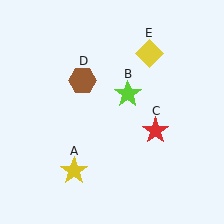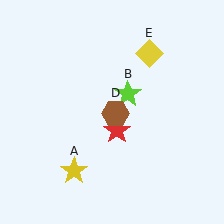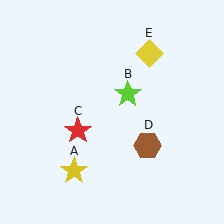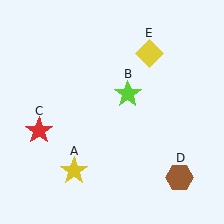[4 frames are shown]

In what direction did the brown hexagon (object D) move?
The brown hexagon (object D) moved down and to the right.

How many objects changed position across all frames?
2 objects changed position: red star (object C), brown hexagon (object D).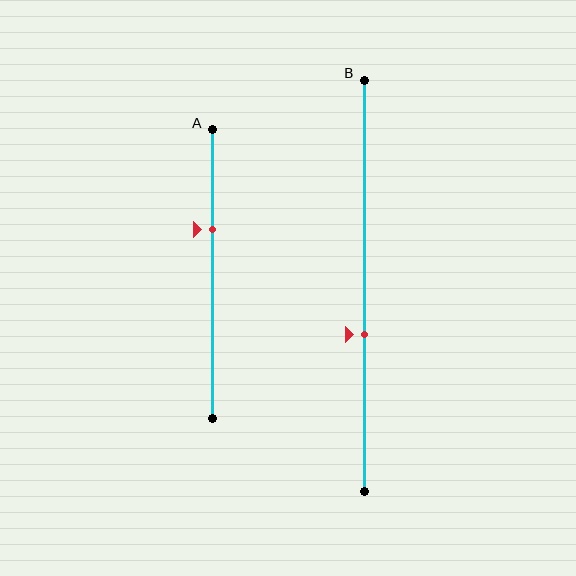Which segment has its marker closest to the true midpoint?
Segment B has its marker closest to the true midpoint.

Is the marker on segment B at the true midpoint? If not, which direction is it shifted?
No, the marker on segment B is shifted downward by about 12% of the segment length.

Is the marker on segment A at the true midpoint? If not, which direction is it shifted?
No, the marker on segment A is shifted upward by about 16% of the segment length.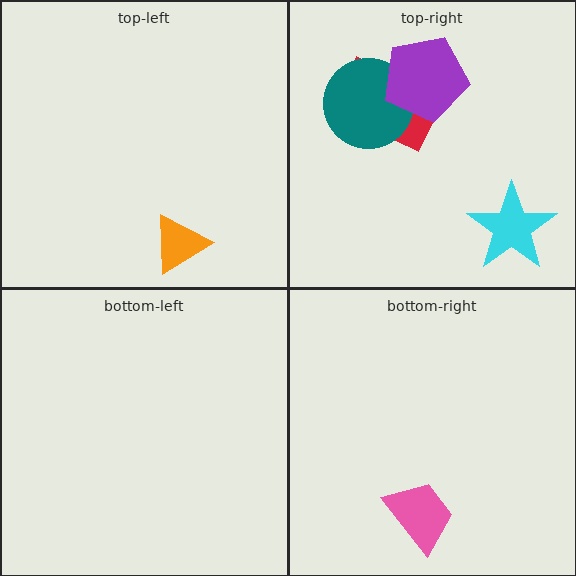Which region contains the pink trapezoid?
The bottom-right region.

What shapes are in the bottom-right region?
The pink trapezoid.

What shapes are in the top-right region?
The red rectangle, the teal circle, the purple pentagon, the cyan star.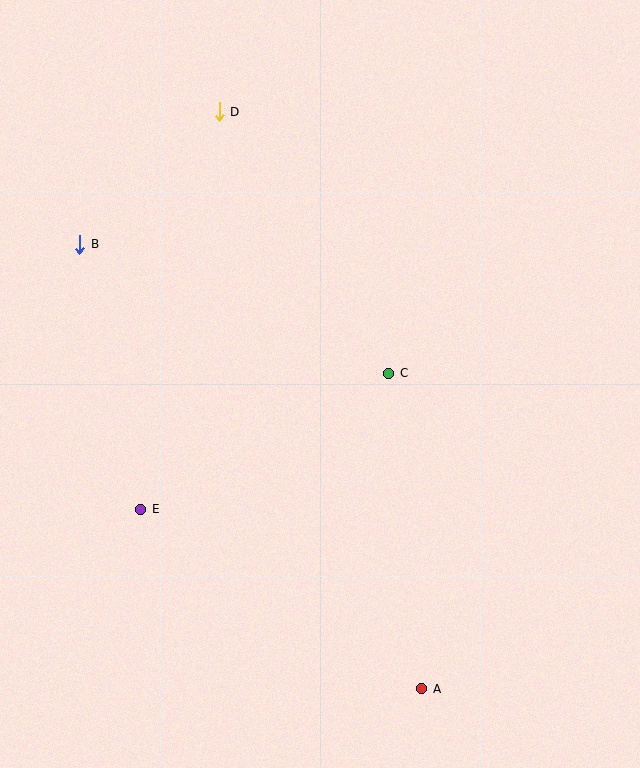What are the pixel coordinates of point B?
Point B is at (80, 244).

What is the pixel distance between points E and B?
The distance between E and B is 272 pixels.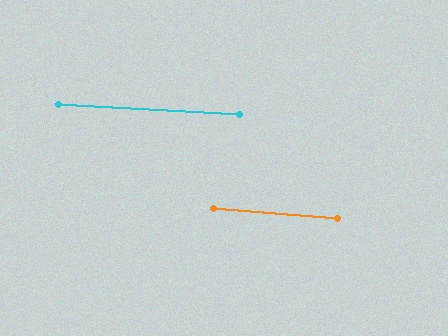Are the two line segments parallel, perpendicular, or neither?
Parallel — their directions differ by only 1.1°.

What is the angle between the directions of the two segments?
Approximately 1 degree.